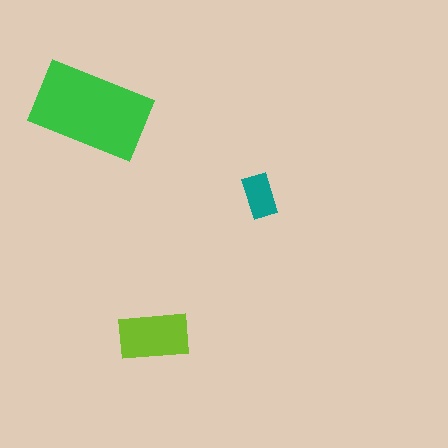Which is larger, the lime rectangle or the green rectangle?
The green one.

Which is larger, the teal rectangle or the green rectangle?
The green one.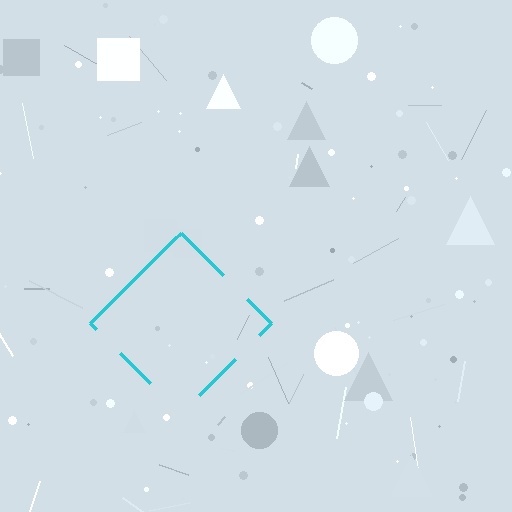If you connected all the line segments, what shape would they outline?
They would outline a diamond.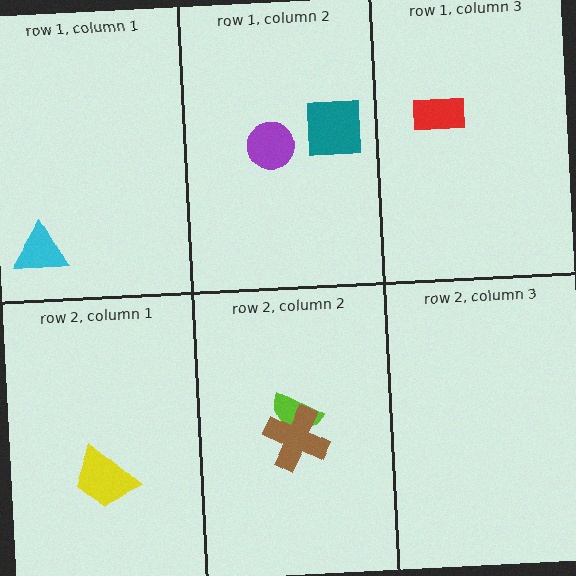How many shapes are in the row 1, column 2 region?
2.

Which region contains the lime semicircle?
The row 2, column 2 region.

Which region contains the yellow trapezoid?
The row 2, column 1 region.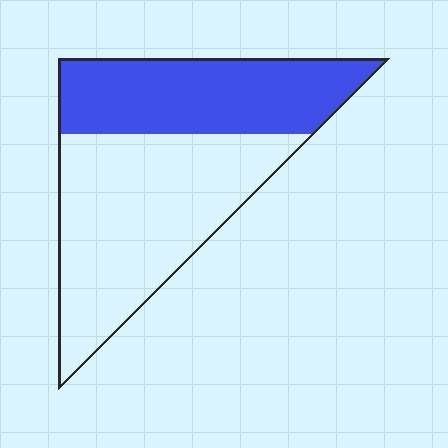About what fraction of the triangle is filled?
About two fifths (2/5).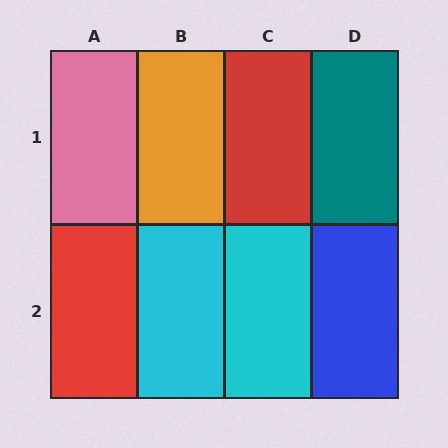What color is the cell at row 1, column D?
Teal.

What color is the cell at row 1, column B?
Orange.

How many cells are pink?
1 cell is pink.